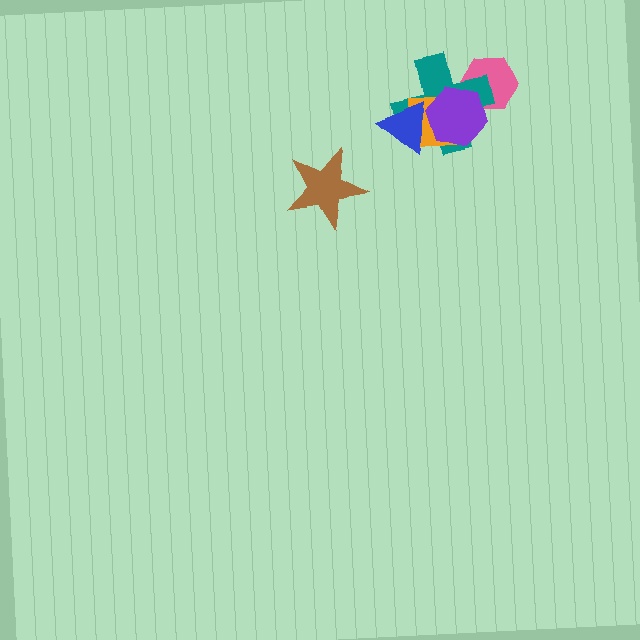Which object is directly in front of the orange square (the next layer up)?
The blue triangle is directly in front of the orange square.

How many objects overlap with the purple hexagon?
4 objects overlap with the purple hexagon.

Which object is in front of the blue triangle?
The purple hexagon is in front of the blue triangle.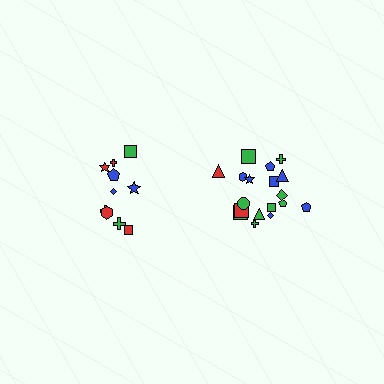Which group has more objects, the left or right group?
The right group.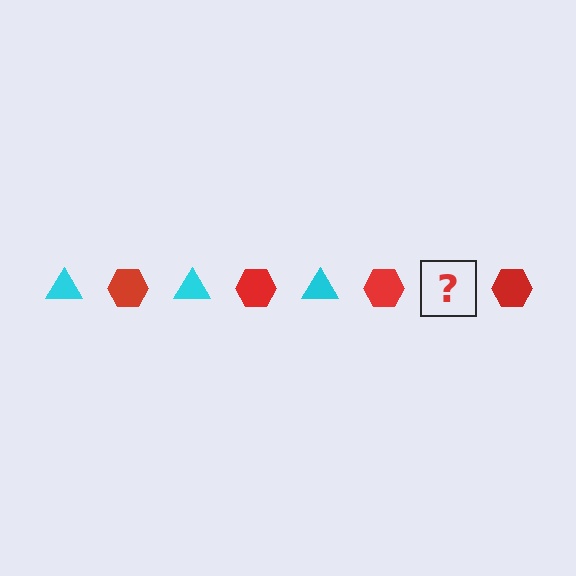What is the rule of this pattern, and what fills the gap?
The rule is that the pattern alternates between cyan triangle and red hexagon. The gap should be filled with a cyan triangle.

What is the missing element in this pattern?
The missing element is a cyan triangle.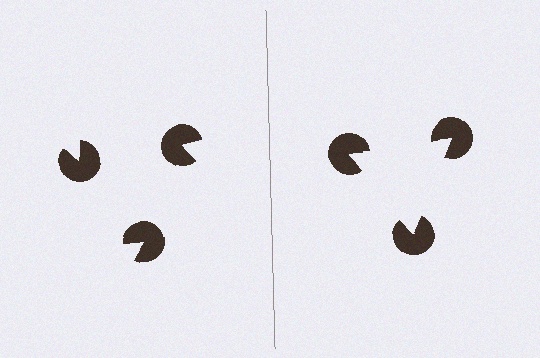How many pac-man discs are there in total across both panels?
6 — 3 on each side.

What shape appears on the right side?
An illusory triangle.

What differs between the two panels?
The pac-man discs are positioned identically on both sides; only the wedge orientations differ. On the right they align to a triangle; on the left they are misaligned.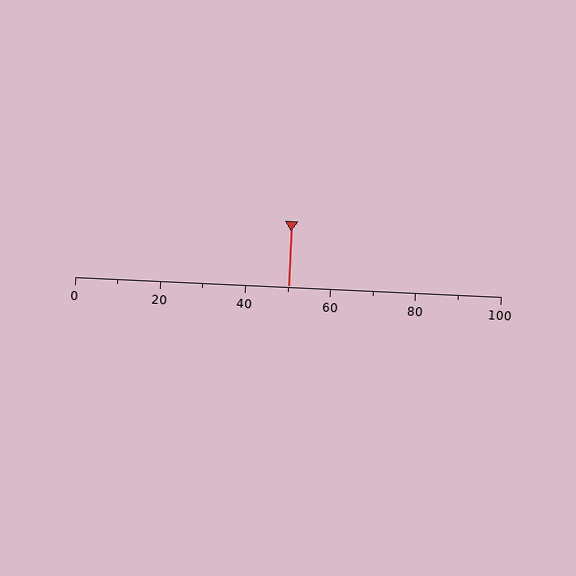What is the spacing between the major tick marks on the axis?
The major ticks are spaced 20 apart.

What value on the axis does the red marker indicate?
The marker indicates approximately 50.